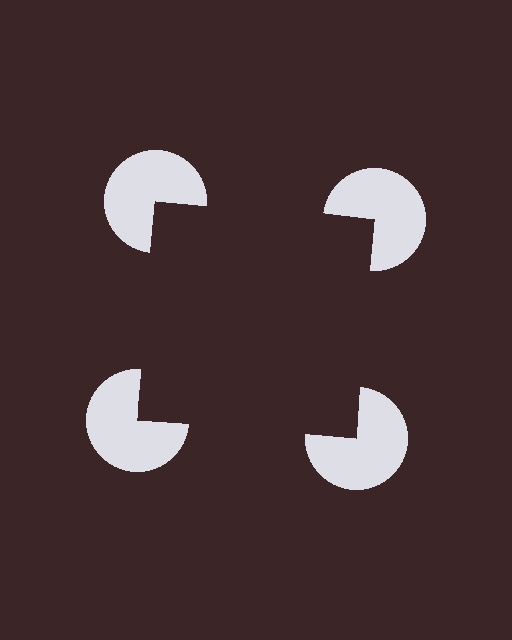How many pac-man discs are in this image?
There are 4 — one at each vertex of the illusory square.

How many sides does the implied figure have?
4 sides.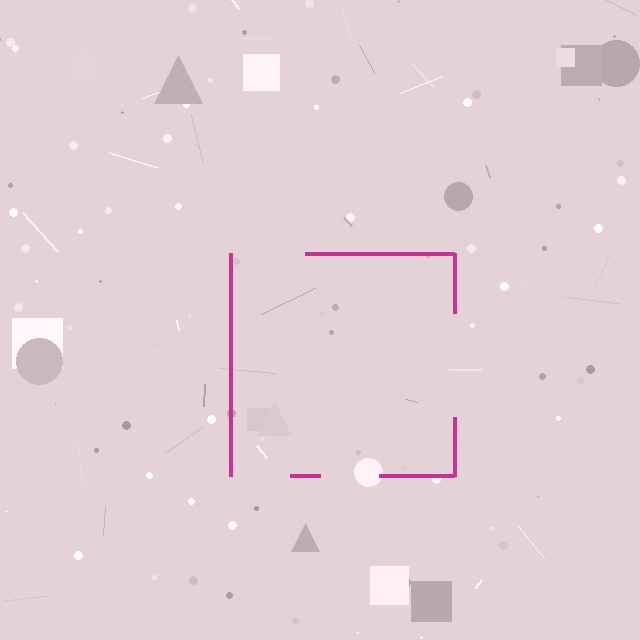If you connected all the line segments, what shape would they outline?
They would outline a square.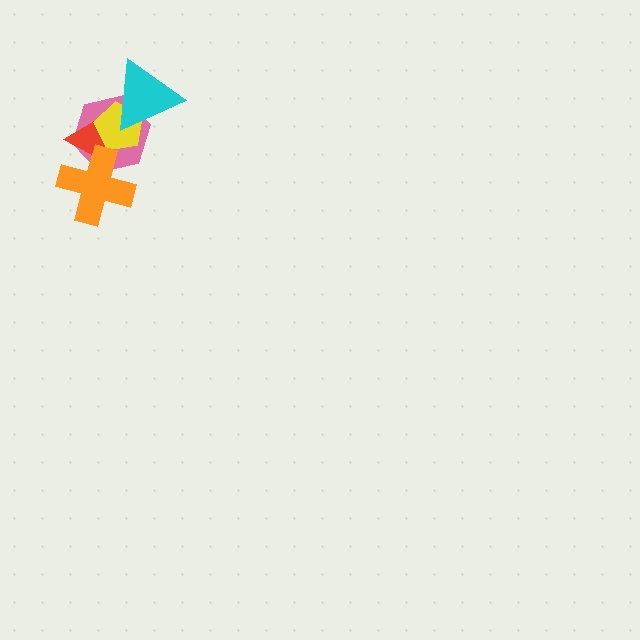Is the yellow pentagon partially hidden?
Yes, it is partially covered by another shape.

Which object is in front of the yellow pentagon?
The cyan triangle is in front of the yellow pentagon.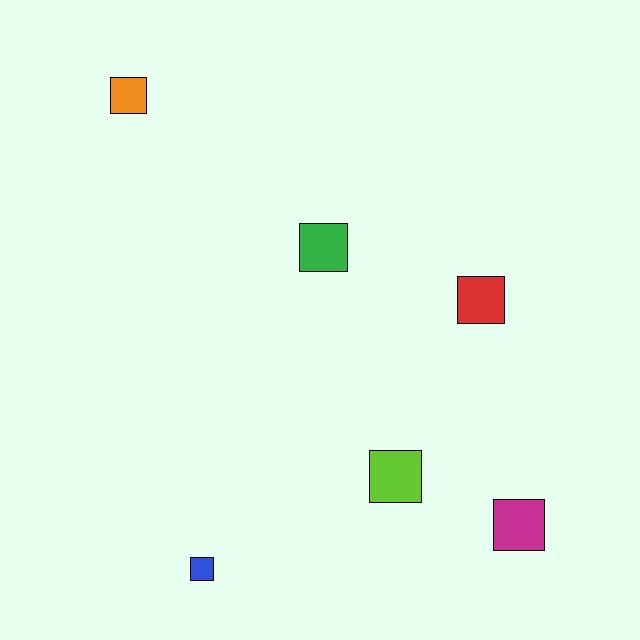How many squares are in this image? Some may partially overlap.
There are 6 squares.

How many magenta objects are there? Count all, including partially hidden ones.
There is 1 magenta object.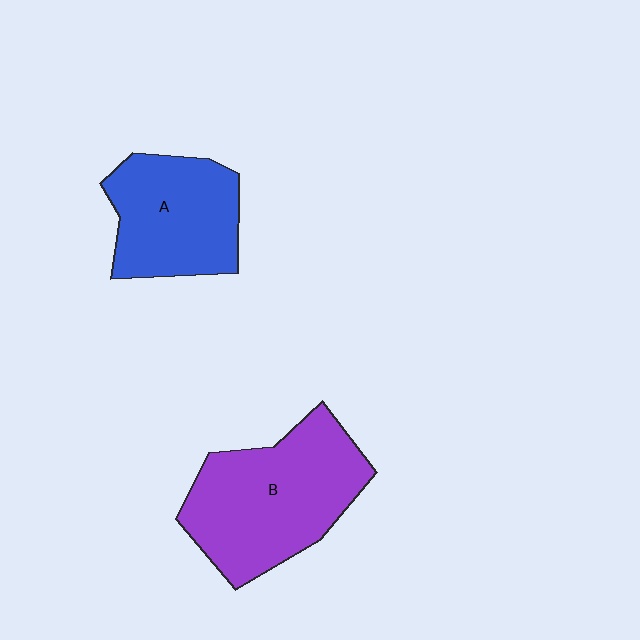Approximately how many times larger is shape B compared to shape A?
Approximately 1.3 times.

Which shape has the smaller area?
Shape A (blue).